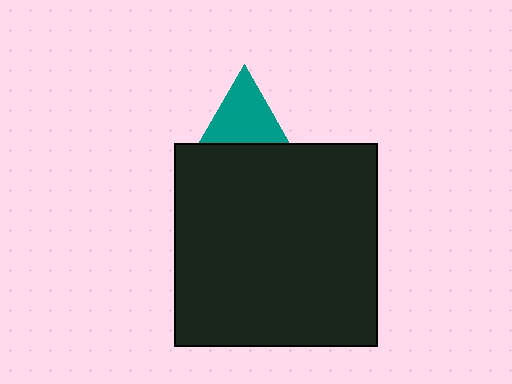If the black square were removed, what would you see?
You would see the complete teal triangle.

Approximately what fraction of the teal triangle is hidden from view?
Roughly 53% of the teal triangle is hidden behind the black square.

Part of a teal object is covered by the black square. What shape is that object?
It is a triangle.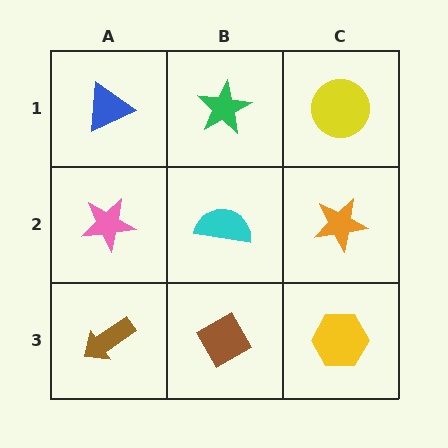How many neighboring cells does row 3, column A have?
2.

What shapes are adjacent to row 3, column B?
A cyan semicircle (row 2, column B), a brown arrow (row 3, column A), a yellow hexagon (row 3, column C).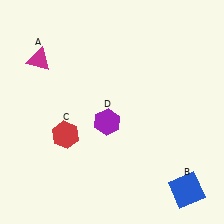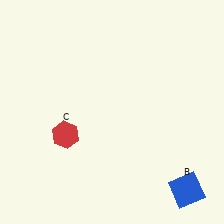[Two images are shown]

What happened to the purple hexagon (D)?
The purple hexagon (D) was removed in Image 2. It was in the bottom-left area of Image 1.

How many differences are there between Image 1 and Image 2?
There are 2 differences between the two images.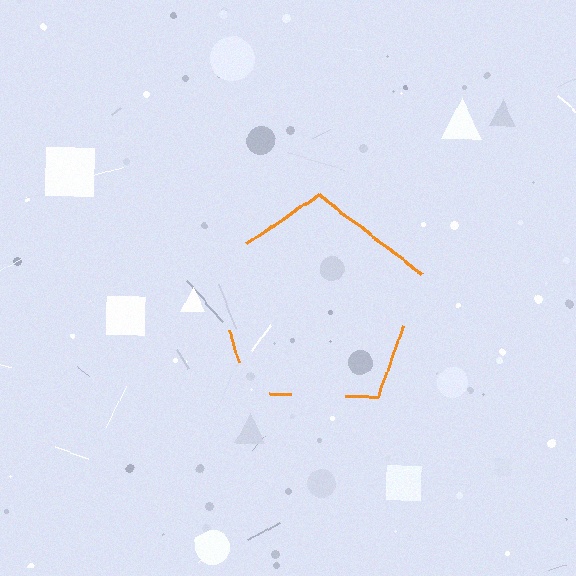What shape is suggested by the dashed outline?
The dashed outline suggests a pentagon.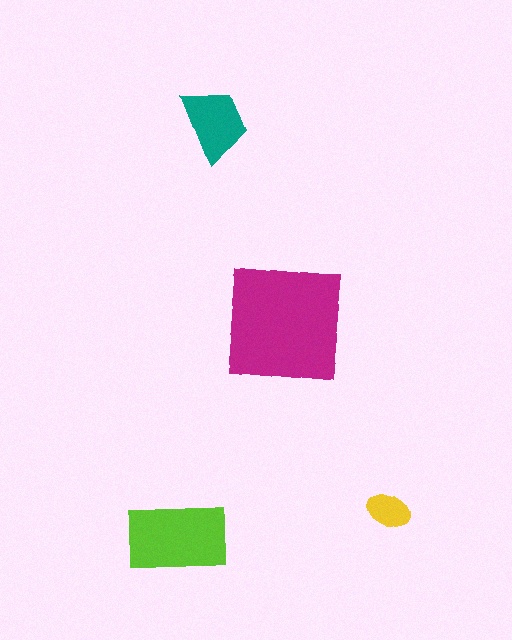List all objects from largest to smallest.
The magenta square, the lime rectangle, the teal trapezoid, the yellow ellipse.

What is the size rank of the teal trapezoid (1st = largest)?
3rd.